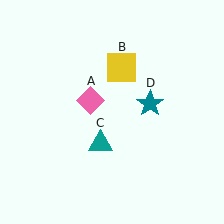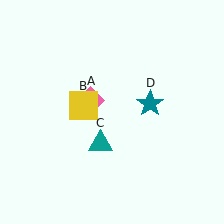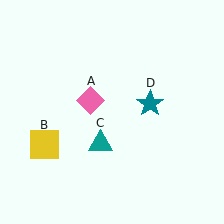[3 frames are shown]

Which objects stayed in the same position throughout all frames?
Pink diamond (object A) and teal triangle (object C) and teal star (object D) remained stationary.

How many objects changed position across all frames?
1 object changed position: yellow square (object B).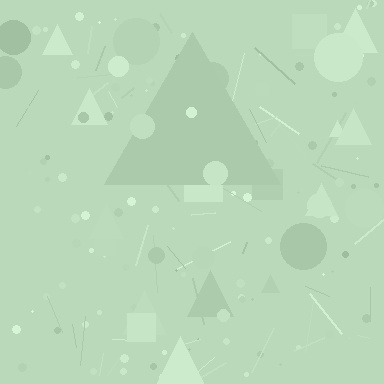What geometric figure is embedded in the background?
A triangle is embedded in the background.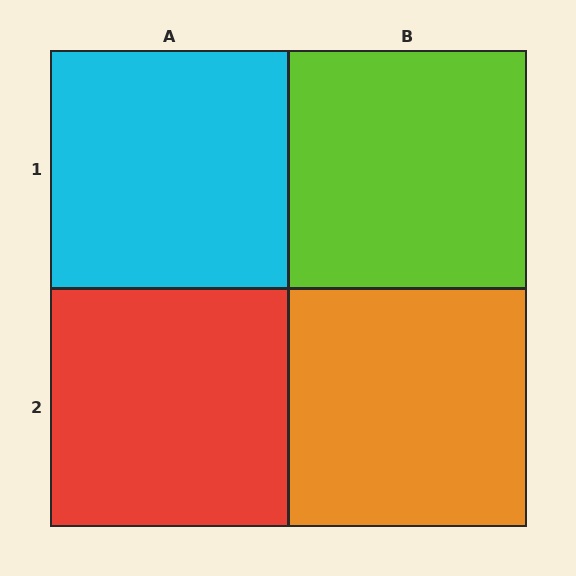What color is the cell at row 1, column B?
Lime.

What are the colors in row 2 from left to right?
Red, orange.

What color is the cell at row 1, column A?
Cyan.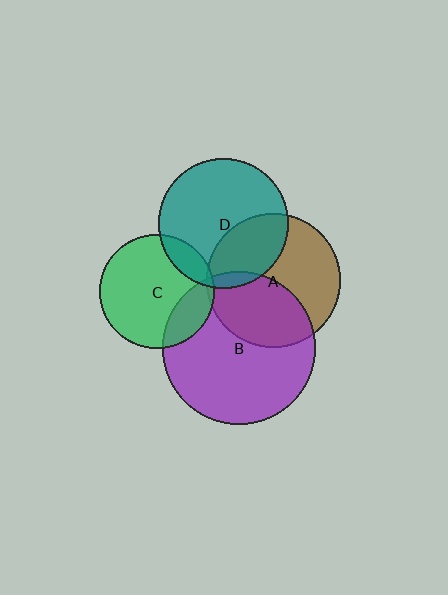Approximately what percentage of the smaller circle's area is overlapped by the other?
Approximately 30%.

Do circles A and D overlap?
Yes.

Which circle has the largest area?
Circle B (purple).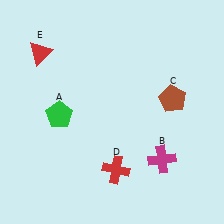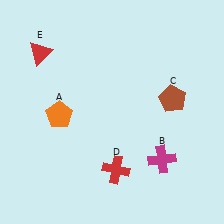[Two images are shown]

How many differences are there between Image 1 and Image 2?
There is 1 difference between the two images.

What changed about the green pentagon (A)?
In Image 1, A is green. In Image 2, it changed to orange.